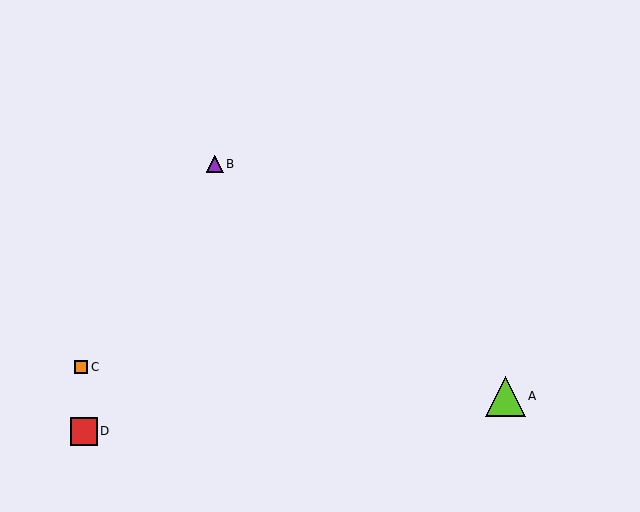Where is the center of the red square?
The center of the red square is at (84, 431).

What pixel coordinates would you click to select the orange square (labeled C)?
Click at (81, 367) to select the orange square C.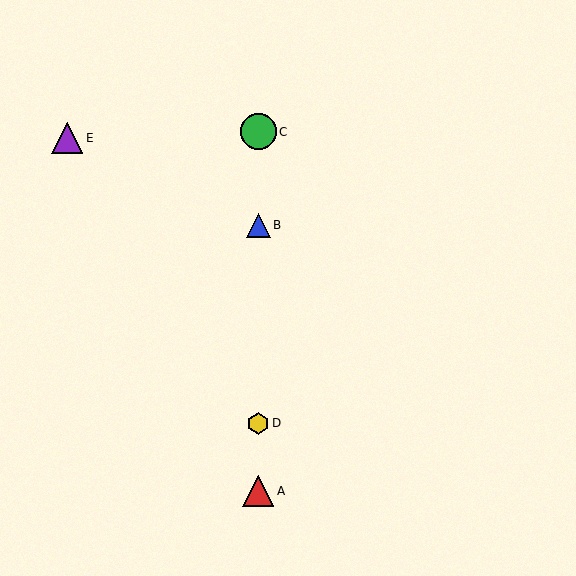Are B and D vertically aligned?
Yes, both are at x≈258.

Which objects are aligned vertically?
Objects A, B, C, D are aligned vertically.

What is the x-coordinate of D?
Object D is at x≈258.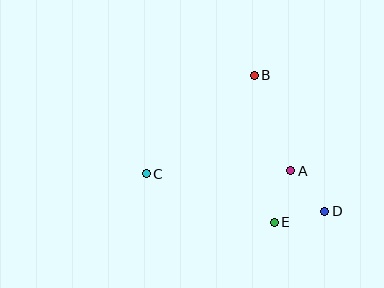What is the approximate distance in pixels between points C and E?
The distance between C and E is approximately 137 pixels.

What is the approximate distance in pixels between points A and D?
The distance between A and D is approximately 53 pixels.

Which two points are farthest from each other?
Points C and D are farthest from each other.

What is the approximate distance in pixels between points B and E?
The distance between B and E is approximately 148 pixels.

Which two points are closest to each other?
Points D and E are closest to each other.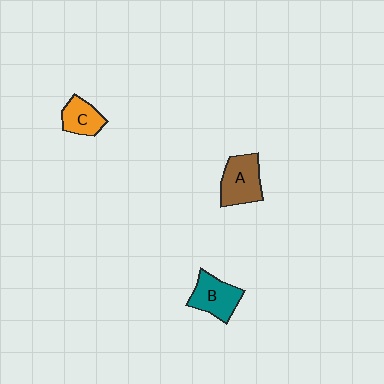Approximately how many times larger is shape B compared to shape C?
Approximately 1.4 times.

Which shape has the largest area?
Shape A (brown).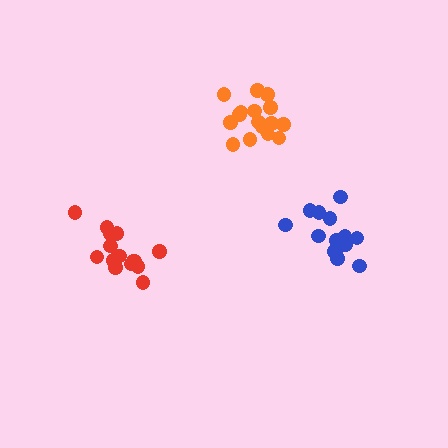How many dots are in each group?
Group 1: 14 dots, Group 2: 16 dots, Group 3: 15 dots (45 total).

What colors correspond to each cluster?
The clusters are colored: blue, orange, red.